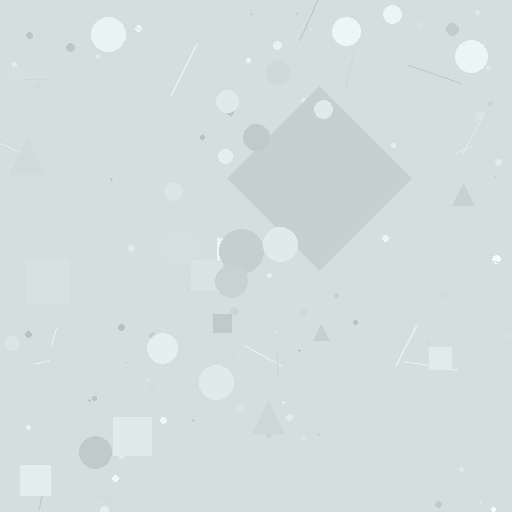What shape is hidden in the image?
A diamond is hidden in the image.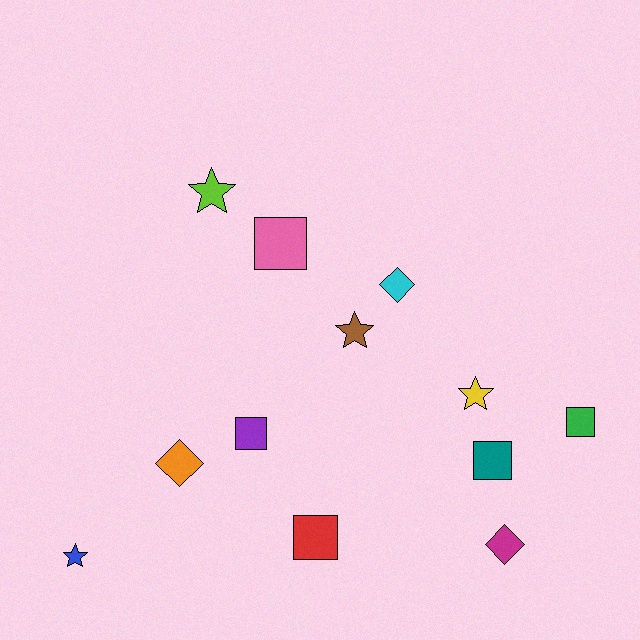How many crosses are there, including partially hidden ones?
There are no crosses.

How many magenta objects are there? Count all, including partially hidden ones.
There is 1 magenta object.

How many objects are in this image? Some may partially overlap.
There are 12 objects.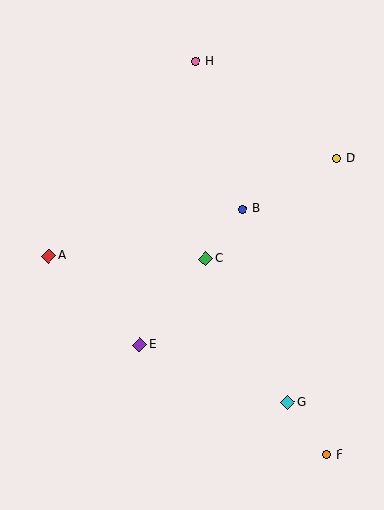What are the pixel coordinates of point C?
Point C is at (206, 259).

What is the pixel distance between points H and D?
The distance between H and D is 171 pixels.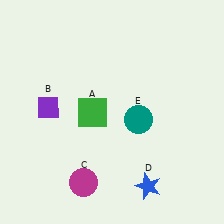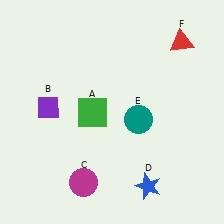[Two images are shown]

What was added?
A red triangle (F) was added in Image 2.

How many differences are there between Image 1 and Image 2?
There is 1 difference between the two images.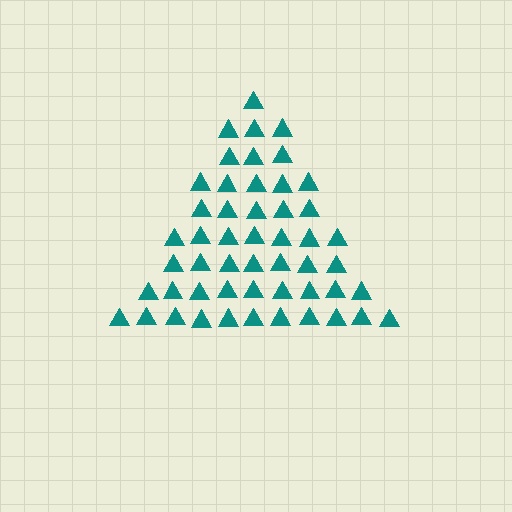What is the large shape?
The large shape is a triangle.